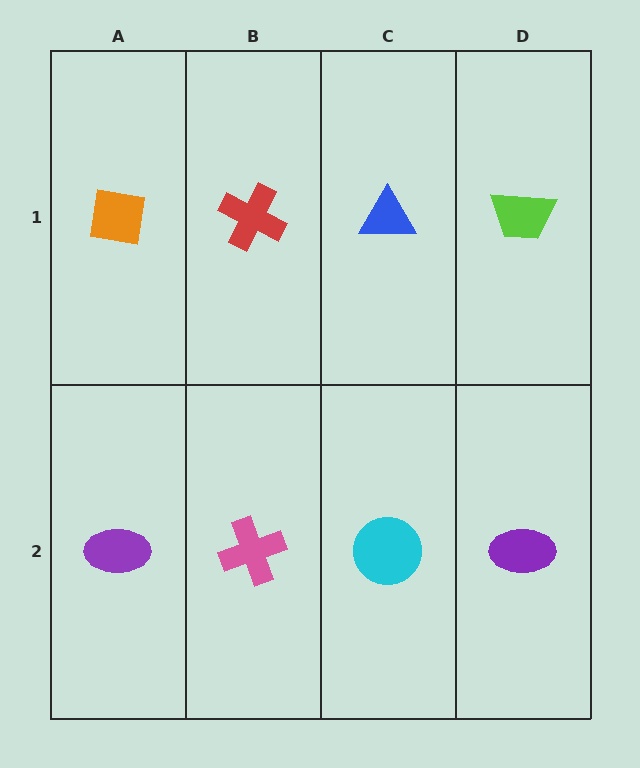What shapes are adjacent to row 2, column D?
A lime trapezoid (row 1, column D), a cyan circle (row 2, column C).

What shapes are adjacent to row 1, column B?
A pink cross (row 2, column B), an orange square (row 1, column A), a blue triangle (row 1, column C).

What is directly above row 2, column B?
A red cross.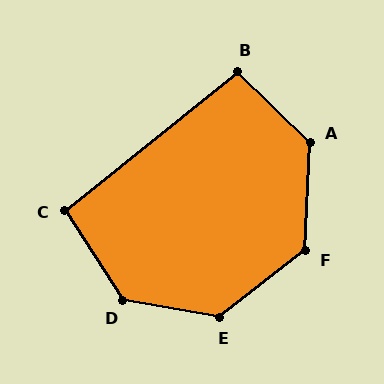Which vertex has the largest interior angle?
D, at approximately 133 degrees.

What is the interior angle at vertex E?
Approximately 132 degrees (obtuse).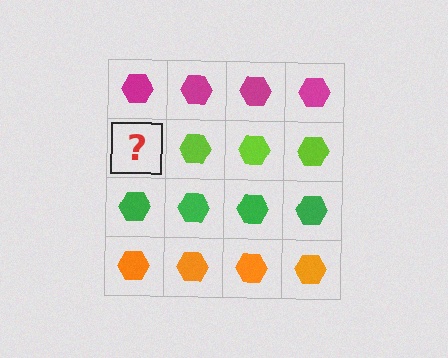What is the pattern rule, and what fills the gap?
The rule is that each row has a consistent color. The gap should be filled with a lime hexagon.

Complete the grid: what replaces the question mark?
The question mark should be replaced with a lime hexagon.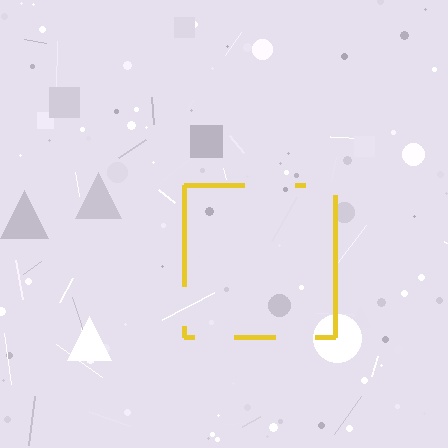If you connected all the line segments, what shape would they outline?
They would outline a square.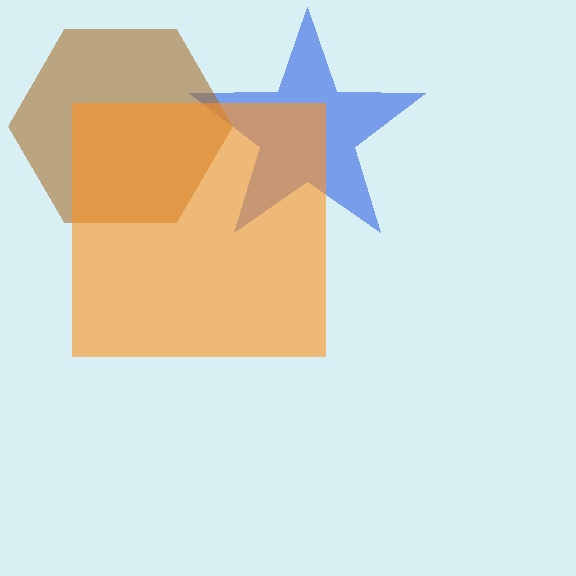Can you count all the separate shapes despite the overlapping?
Yes, there are 3 separate shapes.